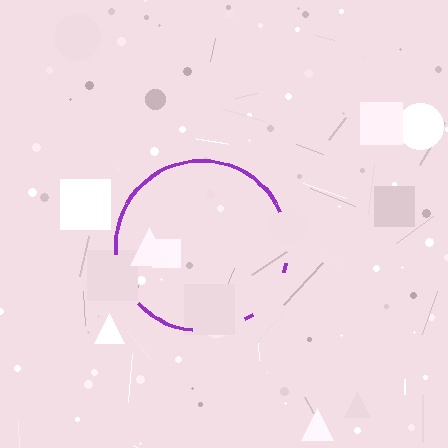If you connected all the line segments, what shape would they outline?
They would outline a circle.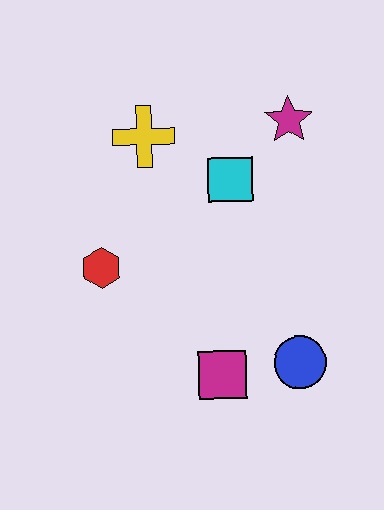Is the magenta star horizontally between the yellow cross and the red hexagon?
No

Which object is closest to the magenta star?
The cyan square is closest to the magenta star.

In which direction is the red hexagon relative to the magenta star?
The red hexagon is to the left of the magenta star.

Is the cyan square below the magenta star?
Yes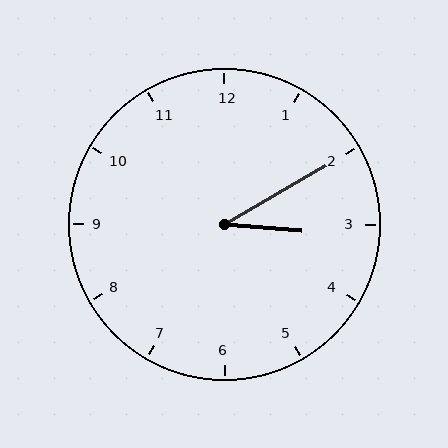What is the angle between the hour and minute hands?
Approximately 35 degrees.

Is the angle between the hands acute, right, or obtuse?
It is acute.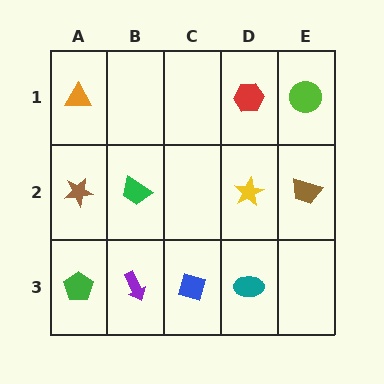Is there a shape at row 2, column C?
No, that cell is empty.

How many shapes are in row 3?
4 shapes.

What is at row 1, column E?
A lime circle.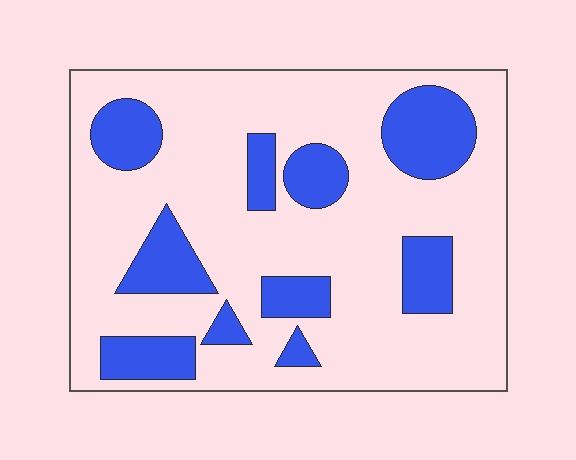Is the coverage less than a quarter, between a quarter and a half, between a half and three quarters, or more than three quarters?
Less than a quarter.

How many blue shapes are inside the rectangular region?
10.